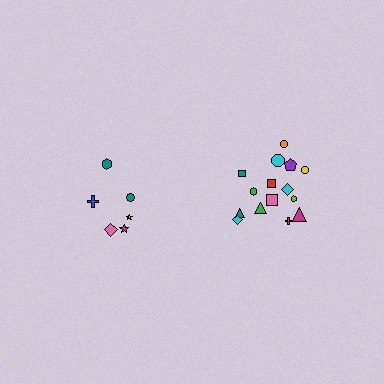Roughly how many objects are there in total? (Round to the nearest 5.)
Roughly 20 objects in total.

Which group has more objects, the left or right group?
The right group.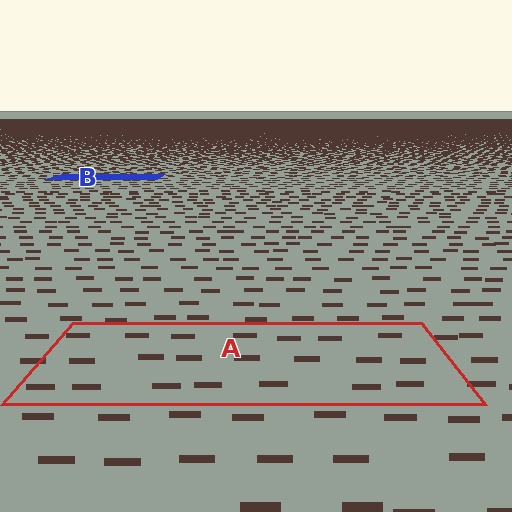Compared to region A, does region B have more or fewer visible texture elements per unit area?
Region B has more texture elements per unit area — they are packed more densely because it is farther away.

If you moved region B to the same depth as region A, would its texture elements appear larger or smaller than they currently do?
They would appear larger. At a closer depth, the same texture elements are projected at a bigger on-screen size.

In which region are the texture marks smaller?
The texture marks are smaller in region B, because it is farther away.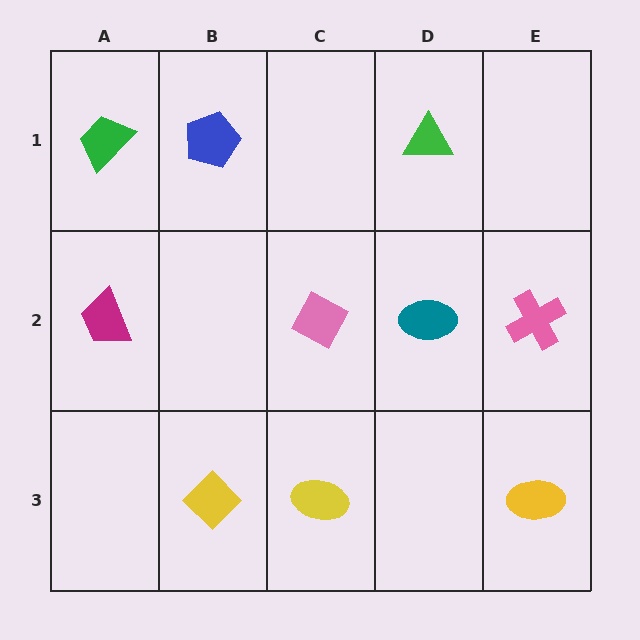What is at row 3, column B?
A yellow diamond.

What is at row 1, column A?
A green trapezoid.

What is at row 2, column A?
A magenta trapezoid.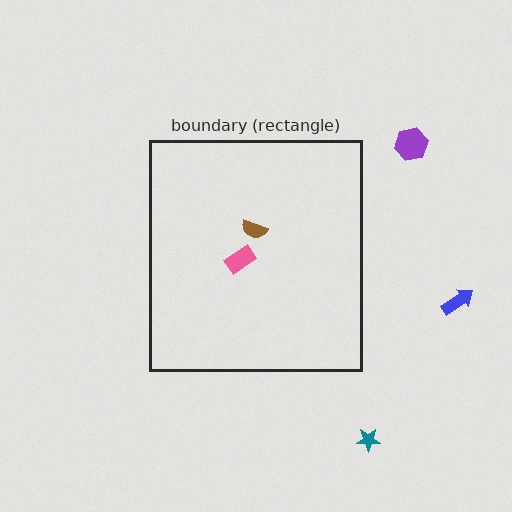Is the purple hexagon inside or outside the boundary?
Outside.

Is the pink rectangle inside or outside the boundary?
Inside.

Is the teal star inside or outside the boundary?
Outside.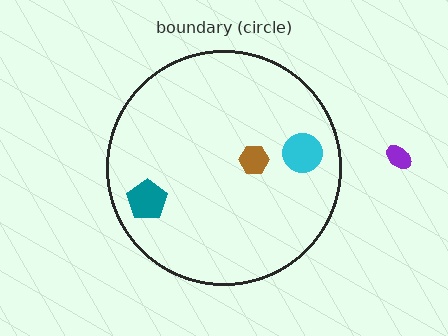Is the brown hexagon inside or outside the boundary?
Inside.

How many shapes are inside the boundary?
3 inside, 1 outside.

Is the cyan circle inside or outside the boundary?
Inside.